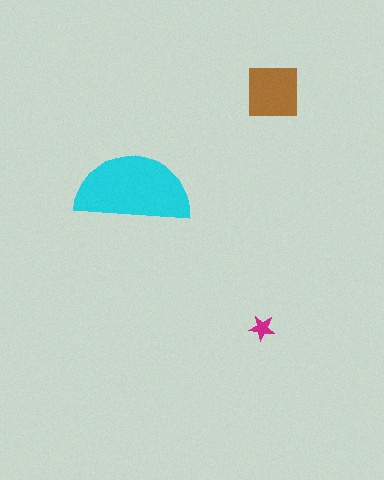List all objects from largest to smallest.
The cyan semicircle, the brown square, the magenta star.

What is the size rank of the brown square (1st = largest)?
2nd.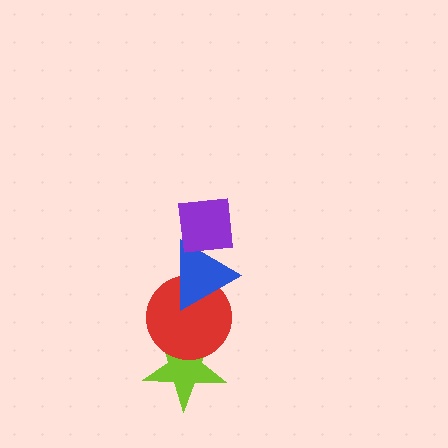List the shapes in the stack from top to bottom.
From top to bottom: the purple square, the blue triangle, the red circle, the lime star.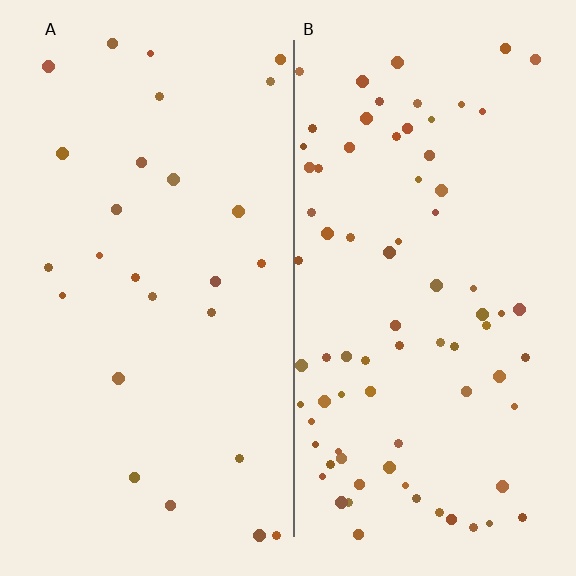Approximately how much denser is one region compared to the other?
Approximately 2.9× — region B over region A.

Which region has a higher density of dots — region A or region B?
B (the right).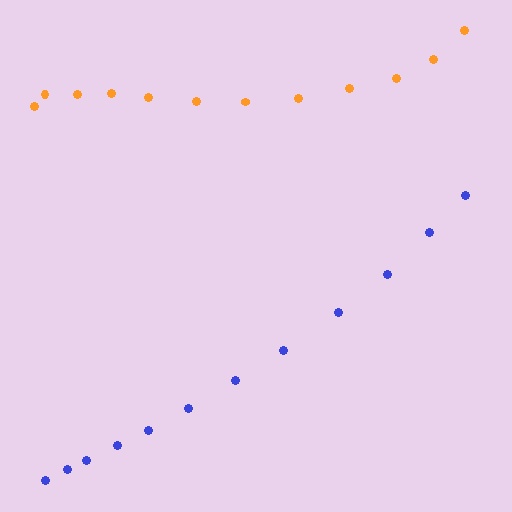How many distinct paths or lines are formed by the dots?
There are 2 distinct paths.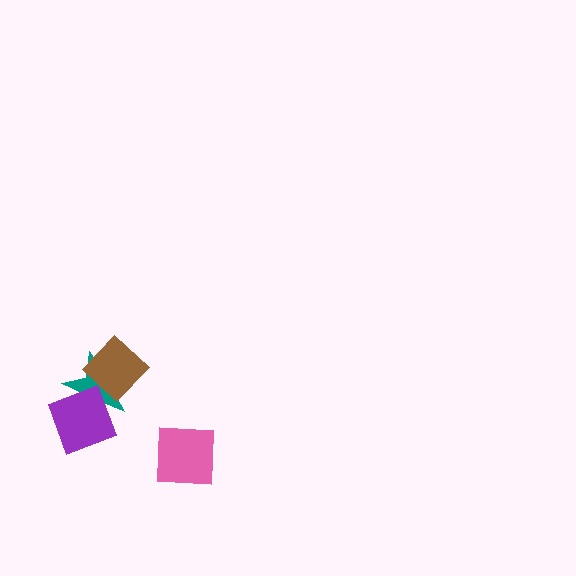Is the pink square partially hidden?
No, no other shape covers it.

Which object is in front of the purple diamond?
The brown diamond is in front of the purple diamond.